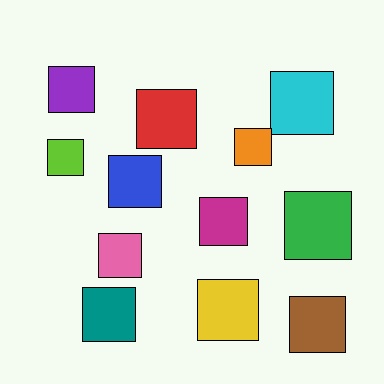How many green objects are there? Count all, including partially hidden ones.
There is 1 green object.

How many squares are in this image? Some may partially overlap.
There are 12 squares.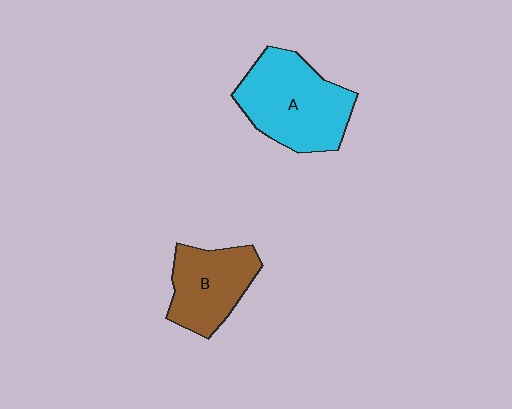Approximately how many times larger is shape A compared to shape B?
Approximately 1.4 times.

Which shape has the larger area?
Shape A (cyan).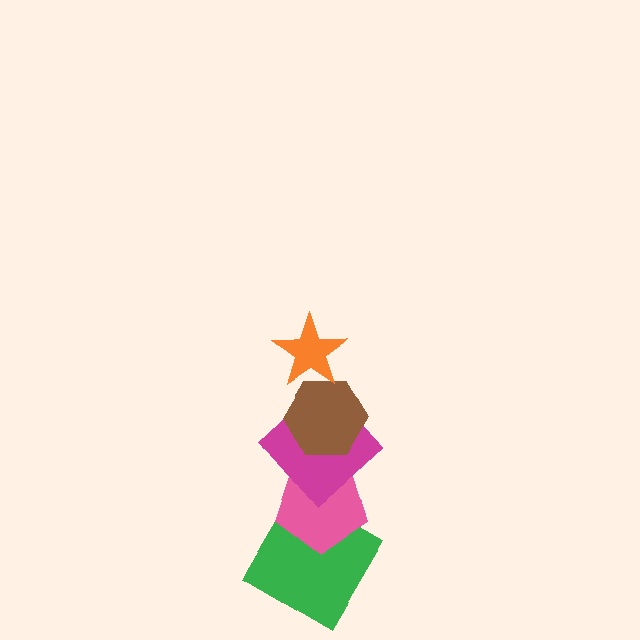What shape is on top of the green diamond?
The pink pentagon is on top of the green diamond.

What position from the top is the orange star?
The orange star is 1st from the top.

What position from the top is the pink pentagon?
The pink pentagon is 4th from the top.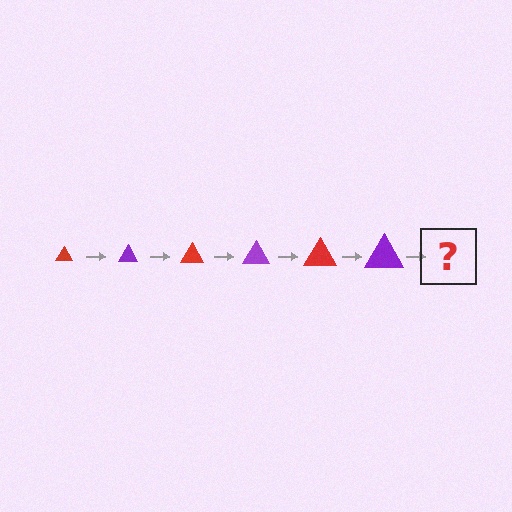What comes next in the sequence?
The next element should be a red triangle, larger than the previous one.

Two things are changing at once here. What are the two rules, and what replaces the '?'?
The two rules are that the triangle grows larger each step and the color cycles through red and purple. The '?' should be a red triangle, larger than the previous one.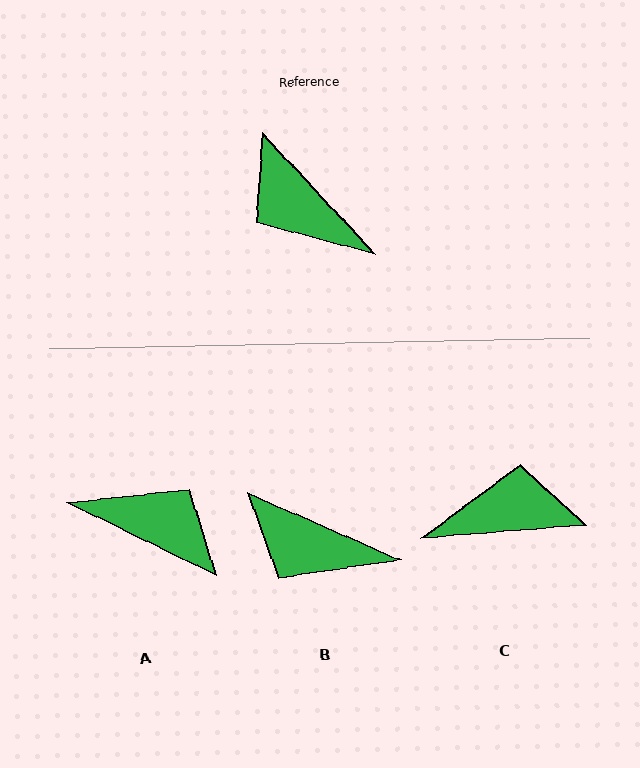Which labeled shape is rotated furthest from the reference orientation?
A, about 159 degrees away.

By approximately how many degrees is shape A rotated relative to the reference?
Approximately 159 degrees clockwise.